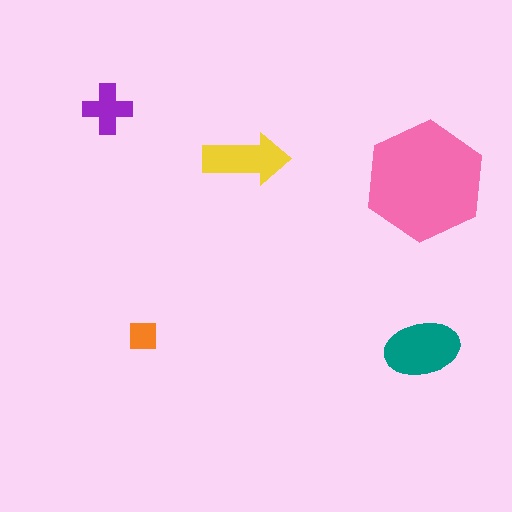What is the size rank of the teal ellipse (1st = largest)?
2nd.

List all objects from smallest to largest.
The orange square, the purple cross, the yellow arrow, the teal ellipse, the pink hexagon.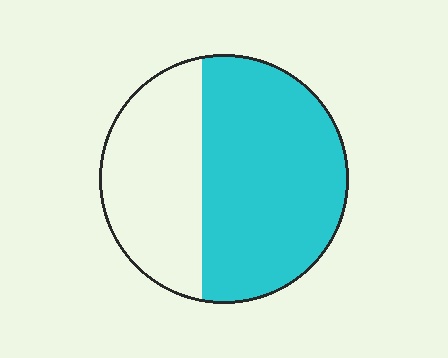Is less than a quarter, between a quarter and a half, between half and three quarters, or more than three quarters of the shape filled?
Between half and three quarters.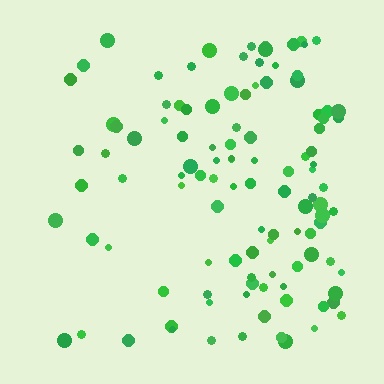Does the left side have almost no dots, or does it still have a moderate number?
Still a moderate number, just noticeably fewer than the right.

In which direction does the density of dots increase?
From left to right, with the right side densest.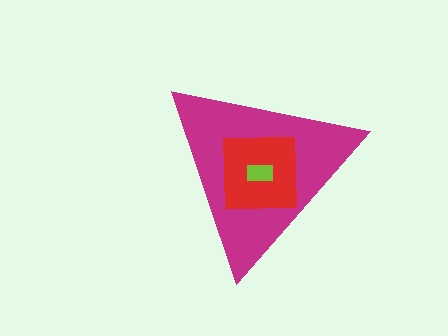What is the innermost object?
The lime rectangle.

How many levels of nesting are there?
3.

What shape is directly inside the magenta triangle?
The red square.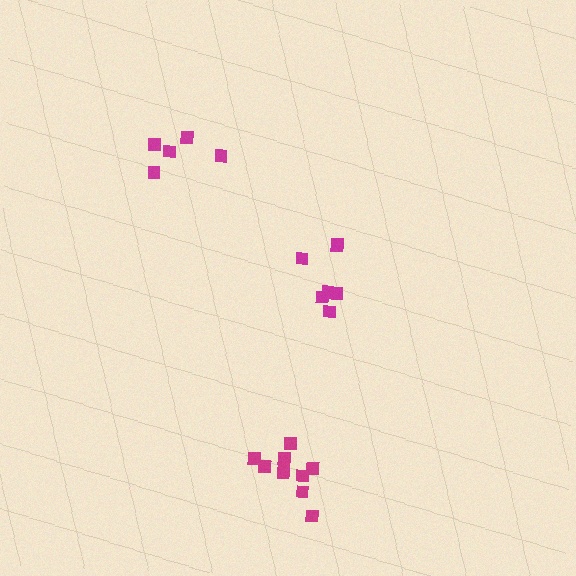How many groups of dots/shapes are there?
There are 3 groups.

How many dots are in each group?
Group 1: 7 dots, Group 2: 5 dots, Group 3: 10 dots (22 total).